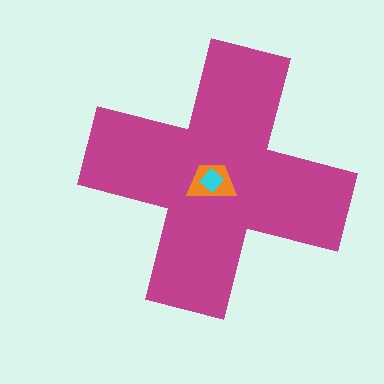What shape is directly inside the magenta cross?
The orange trapezoid.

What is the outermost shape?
The magenta cross.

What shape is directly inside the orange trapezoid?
The cyan diamond.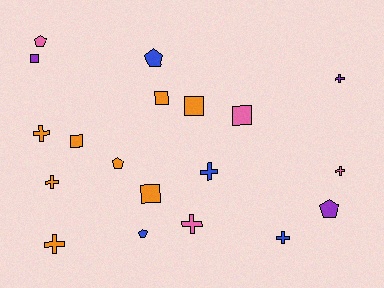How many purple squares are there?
There is 1 purple square.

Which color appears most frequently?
Orange, with 8 objects.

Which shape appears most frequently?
Cross, with 8 objects.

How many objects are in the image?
There are 19 objects.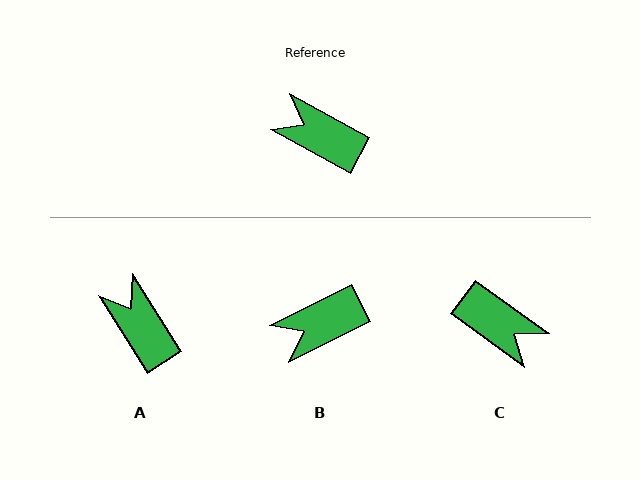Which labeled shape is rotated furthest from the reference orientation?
C, about 173 degrees away.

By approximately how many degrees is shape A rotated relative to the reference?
Approximately 29 degrees clockwise.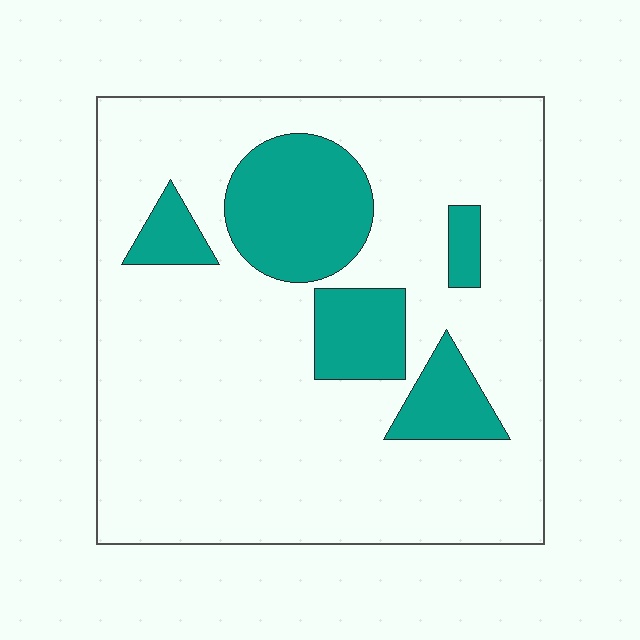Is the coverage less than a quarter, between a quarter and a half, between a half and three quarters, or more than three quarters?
Less than a quarter.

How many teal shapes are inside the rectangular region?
5.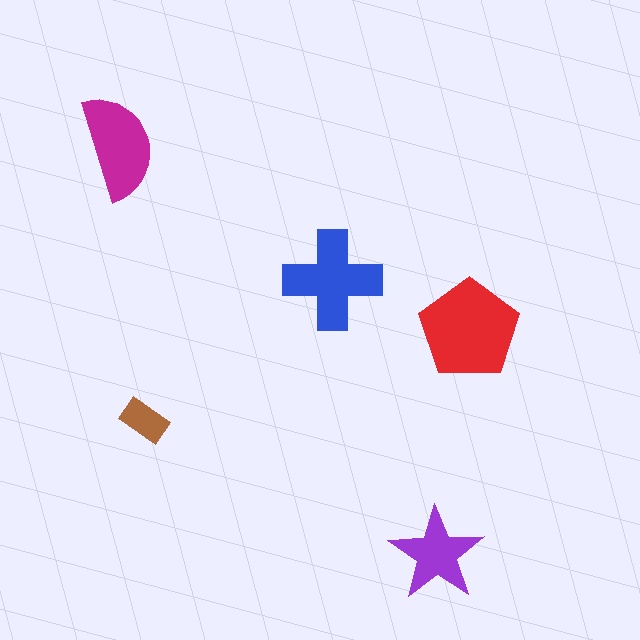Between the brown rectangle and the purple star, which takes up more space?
The purple star.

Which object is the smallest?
The brown rectangle.